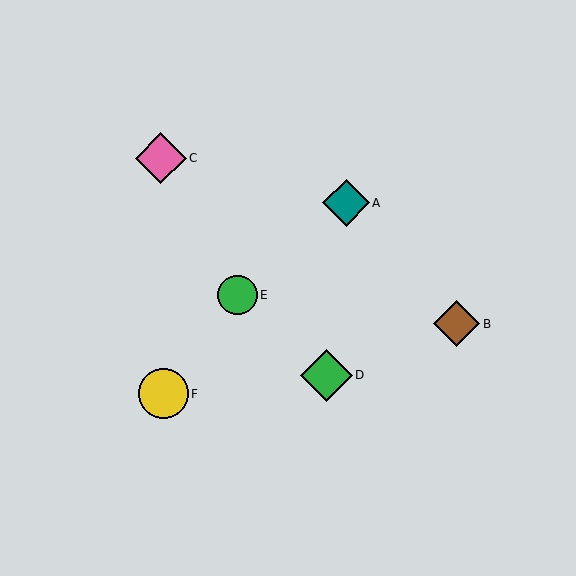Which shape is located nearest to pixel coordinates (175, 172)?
The pink diamond (labeled C) at (161, 158) is nearest to that location.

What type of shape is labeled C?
Shape C is a pink diamond.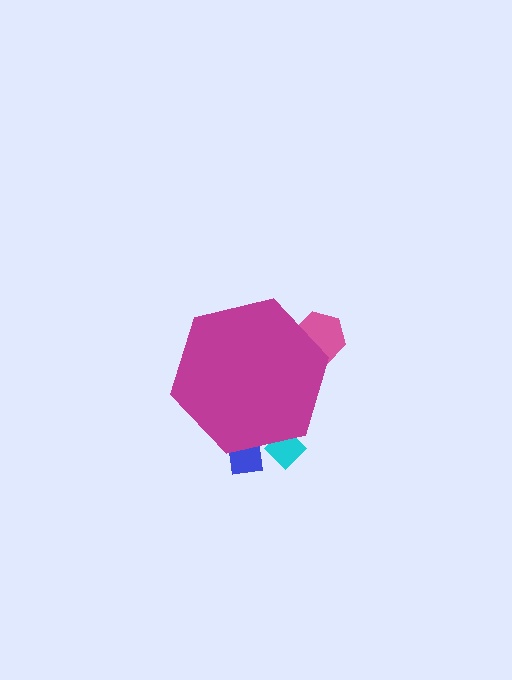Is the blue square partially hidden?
Yes, the blue square is partially hidden behind the magenta hexagon.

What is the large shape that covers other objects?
A magenta hexagon.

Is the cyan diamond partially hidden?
Yes, the cyan diamond is partially hidden behind the magenta hexagon.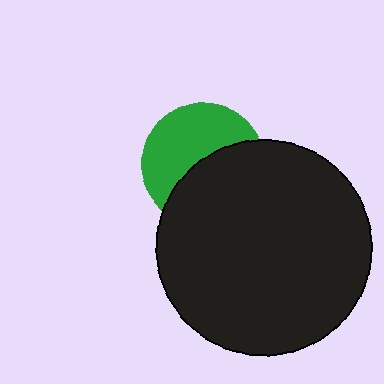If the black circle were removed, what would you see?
You would see the complete green circle.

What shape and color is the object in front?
The object in front is a black circle.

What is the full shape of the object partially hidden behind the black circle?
The partially hidden object is a green circle.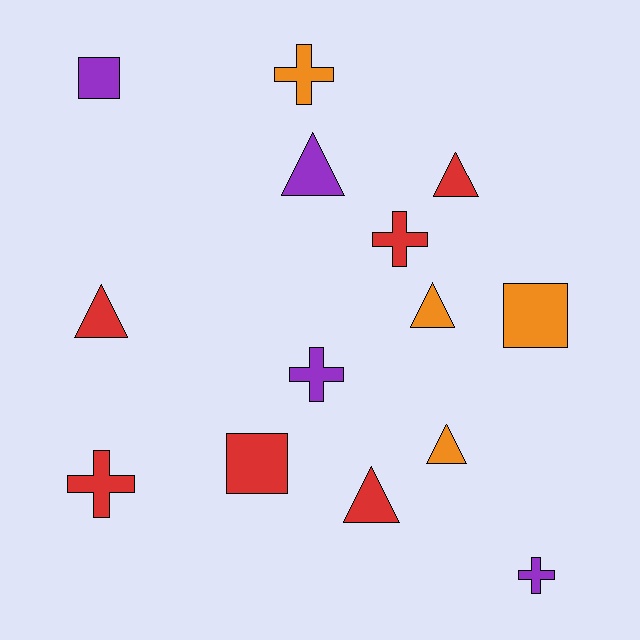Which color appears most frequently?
Red, with 6 objects.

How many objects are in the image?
There are 14 objects.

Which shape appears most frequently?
Triangle, with 6 objects.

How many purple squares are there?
There is 1 purple square.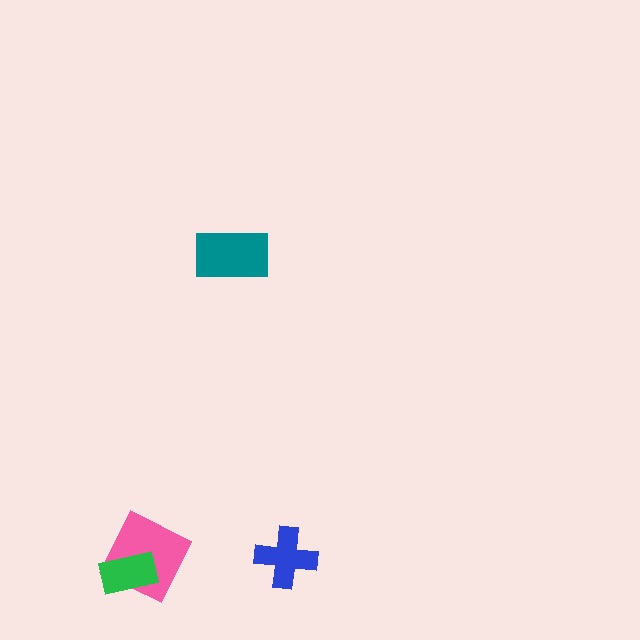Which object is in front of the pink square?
The green rectangle is in front of the pink square.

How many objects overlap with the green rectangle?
1 object overlaps with the green rectangle.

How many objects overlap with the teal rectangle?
0 objects overlap with the teal rectangle.